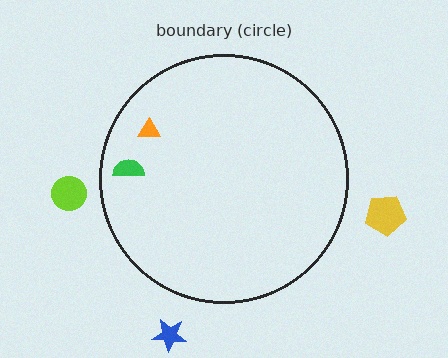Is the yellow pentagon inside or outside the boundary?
Outside.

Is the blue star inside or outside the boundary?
Outside.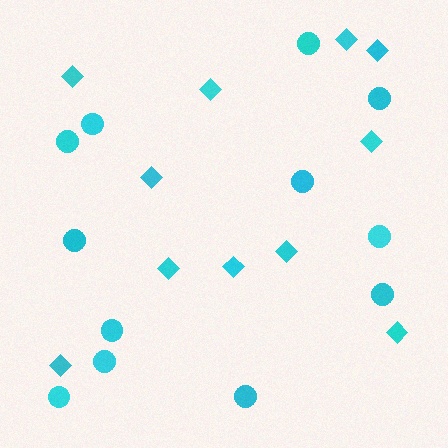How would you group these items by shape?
There are 2 groups: one group of circles (12) and one group of diamonds (11).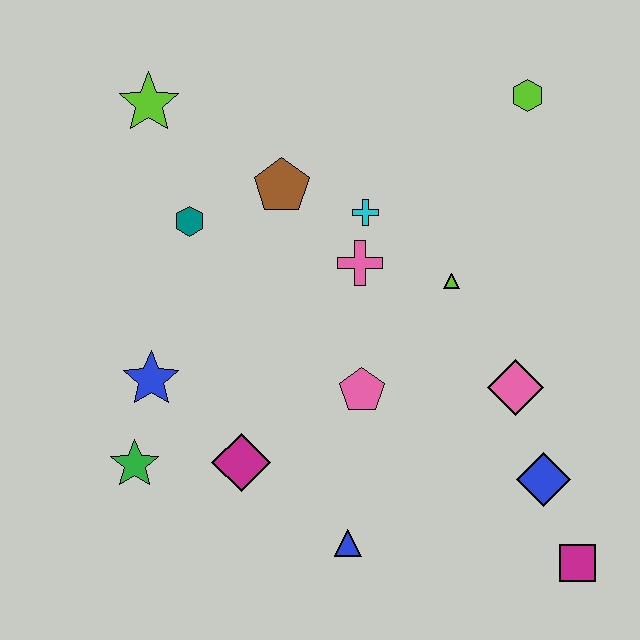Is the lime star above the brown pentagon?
Yes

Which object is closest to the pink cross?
The cyan cross is closest to the pink cross.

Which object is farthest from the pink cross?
The magenta square is farthest from the pink cross.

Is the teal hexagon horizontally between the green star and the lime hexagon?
Yes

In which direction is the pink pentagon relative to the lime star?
The pink pentagon is below the lime star.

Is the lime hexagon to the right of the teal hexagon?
Yes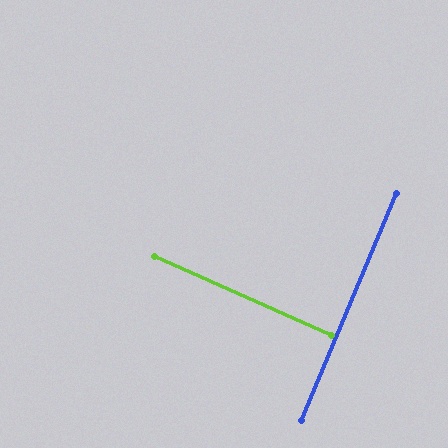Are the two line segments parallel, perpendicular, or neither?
Perpendicular — they meet at approximately 88°.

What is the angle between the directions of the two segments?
Approximately 88 degrees.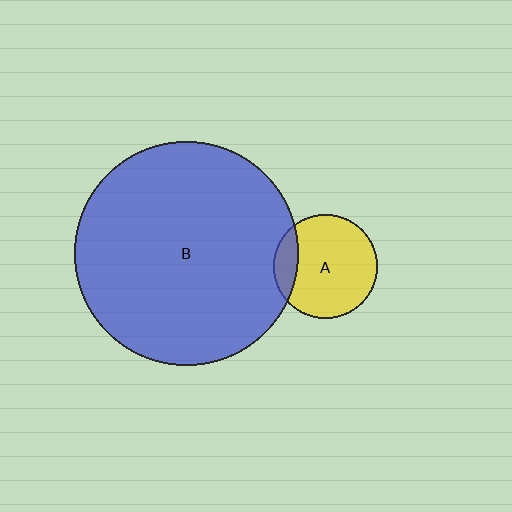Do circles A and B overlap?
Yes.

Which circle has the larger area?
Circle B (blue).